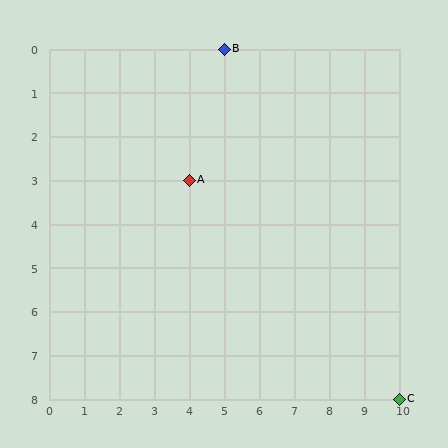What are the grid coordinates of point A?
Point A is at grid coordinates (4, 3).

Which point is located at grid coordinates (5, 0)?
Point B is at (5, 0).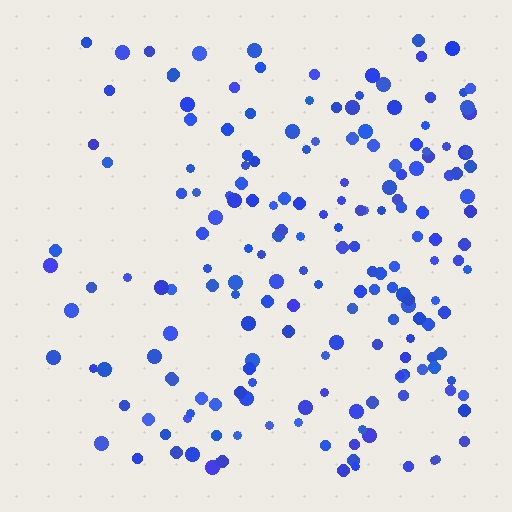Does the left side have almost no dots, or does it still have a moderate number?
Still a moderate number, just noticeably fewer than the right.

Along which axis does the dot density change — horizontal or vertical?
Horizontal.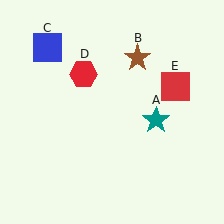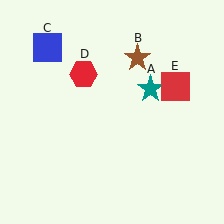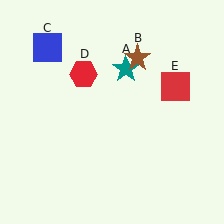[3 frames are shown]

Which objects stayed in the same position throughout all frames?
Brown star (object B) and blue square (object C) and red hexagon (object D) and red square (object E) remained stationary.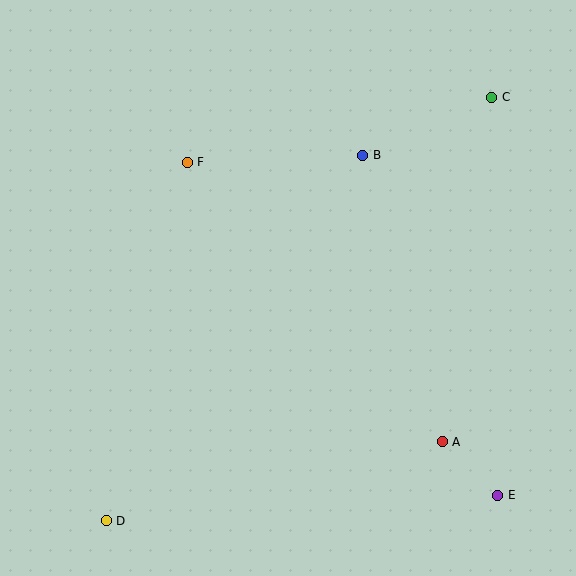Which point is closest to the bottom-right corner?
Point E is closest to the bottom-right corner.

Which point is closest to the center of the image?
Point B at (363, 155) is closest to the center.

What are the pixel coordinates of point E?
Point E is at (498, 495).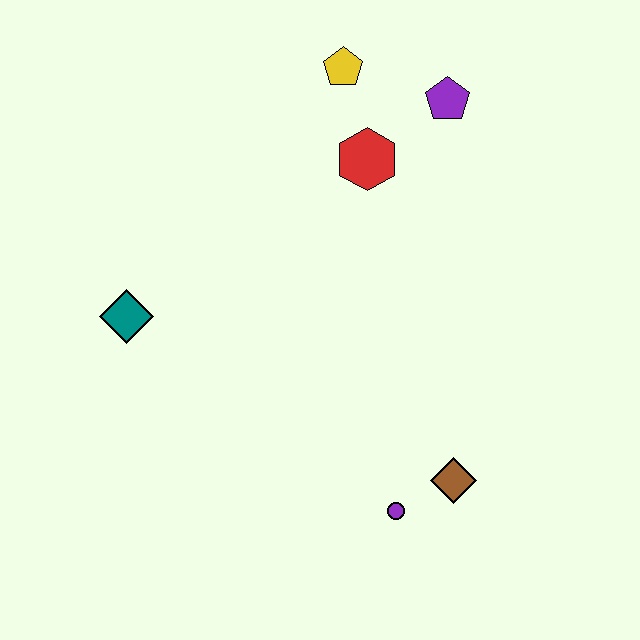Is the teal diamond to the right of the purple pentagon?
No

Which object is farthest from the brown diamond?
The yellow pentagon is farthest from the brown diamond.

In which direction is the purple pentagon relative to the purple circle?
The purple pentagon is above the purple circle.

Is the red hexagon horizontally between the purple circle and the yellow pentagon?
Yes